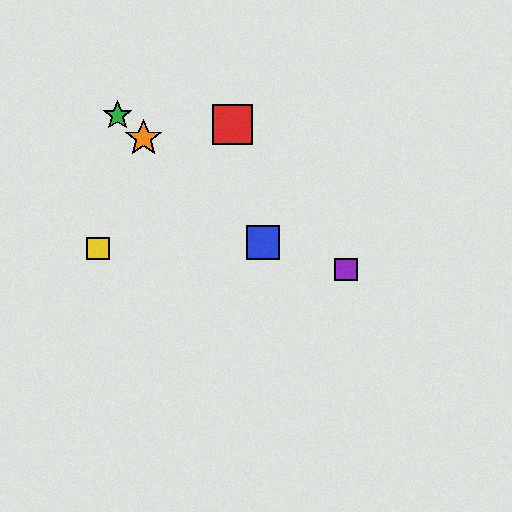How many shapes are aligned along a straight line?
3 shapes (the blue square, the green star, the orange star) are aligned along a straight line.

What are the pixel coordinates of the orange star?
The orange star is at (143, 138).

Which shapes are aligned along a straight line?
The blue square, the green star, the orange star are aligned along a straight line.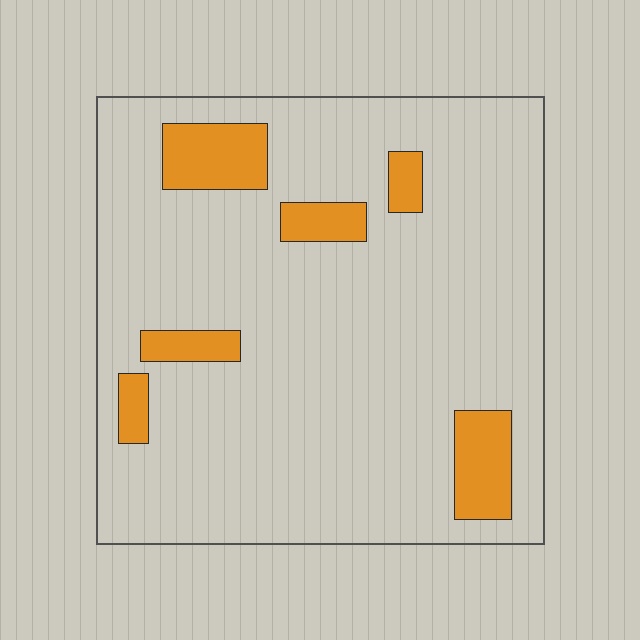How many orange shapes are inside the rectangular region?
6.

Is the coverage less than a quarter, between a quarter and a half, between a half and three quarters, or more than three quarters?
Less than a quarter.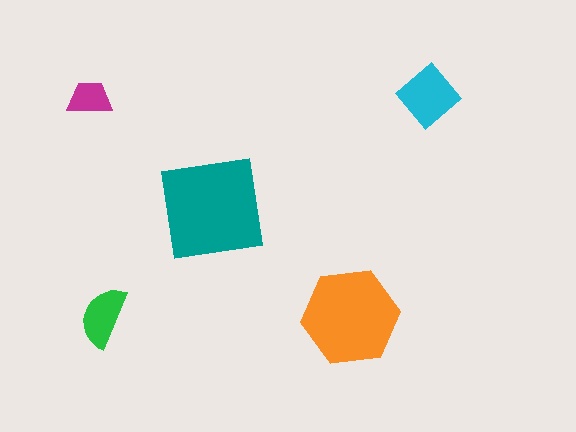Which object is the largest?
The teal square.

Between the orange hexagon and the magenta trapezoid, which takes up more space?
The orange hexagon.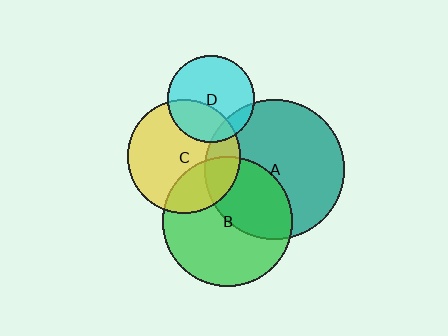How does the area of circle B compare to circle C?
Approximately 1.3 times.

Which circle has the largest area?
Circle A (teal).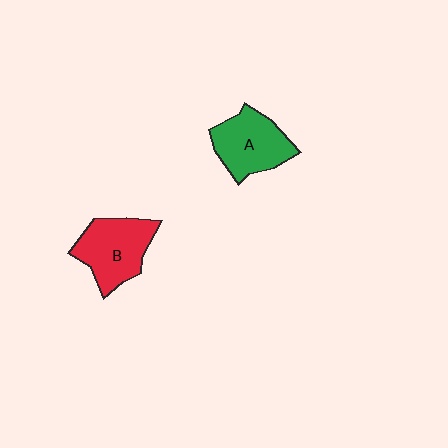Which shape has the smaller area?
Shape A (green).